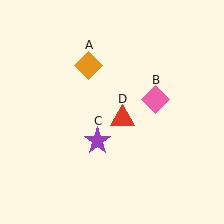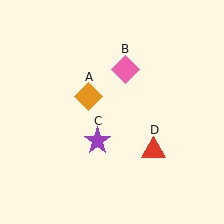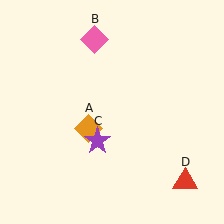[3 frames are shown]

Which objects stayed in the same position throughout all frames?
Purple star (object C) remained stationary.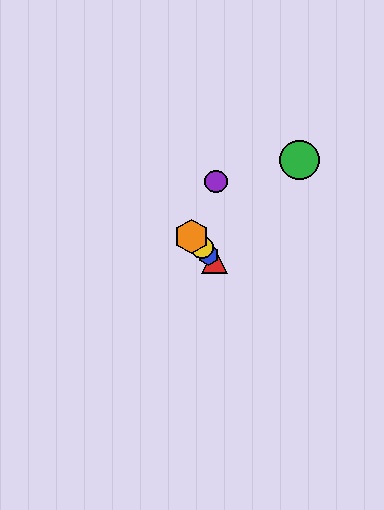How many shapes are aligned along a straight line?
4 shapes (the red triangle, the blue hexagon, the yellow circle, the orange hexagon) are aligned along a straight line.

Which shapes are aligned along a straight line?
The red triangle, the blue hexagon, the yellow circle, the orange hexagon are aligned along a straight line.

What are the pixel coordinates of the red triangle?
The red triangle is at (214, 261).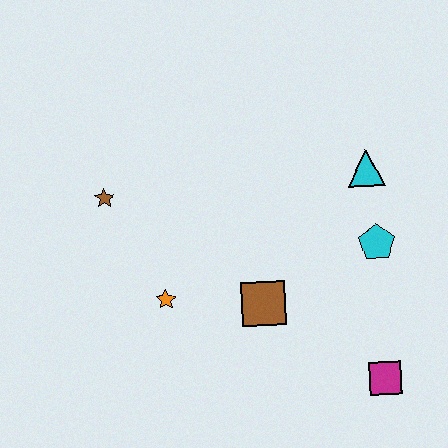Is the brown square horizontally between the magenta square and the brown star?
Yes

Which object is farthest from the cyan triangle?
The brown star is farthest from the cyan triangle.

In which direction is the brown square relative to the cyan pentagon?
The brown square is to the left of the cyan pentagon.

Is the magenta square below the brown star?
Yes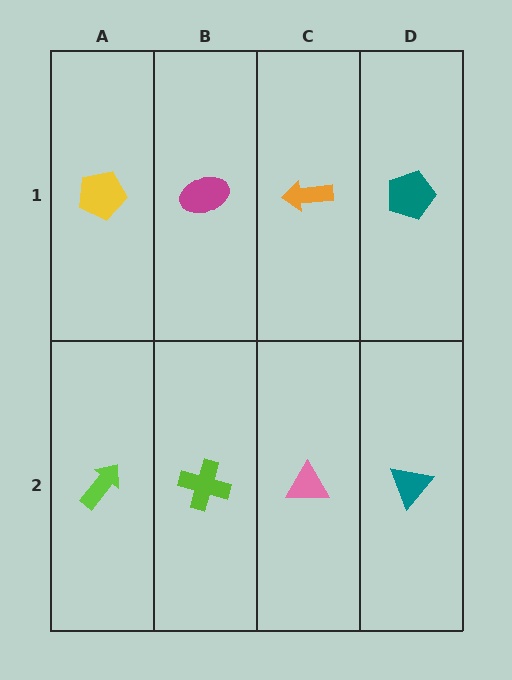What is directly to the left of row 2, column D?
A pink triangle.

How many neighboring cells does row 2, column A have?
2.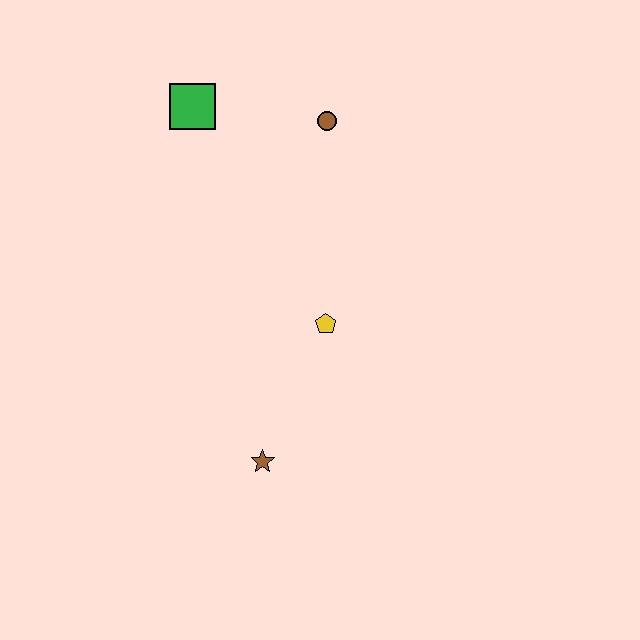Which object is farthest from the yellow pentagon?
The green square is farthest from the yellow pentagon.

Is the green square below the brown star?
No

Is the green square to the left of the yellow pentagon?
Yes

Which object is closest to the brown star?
The yellow pentagon is closest to the brown star.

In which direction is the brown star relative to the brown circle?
The brown star is below the brown circle.